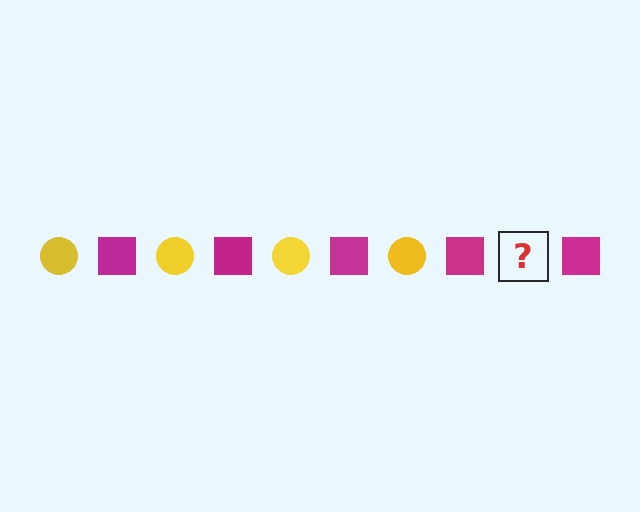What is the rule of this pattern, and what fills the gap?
The rule is that the pattern alternates between yellow circle and magenta square. The gap should be filled with a yellow circle.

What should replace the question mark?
The question mark should be replaced with a yellow circle.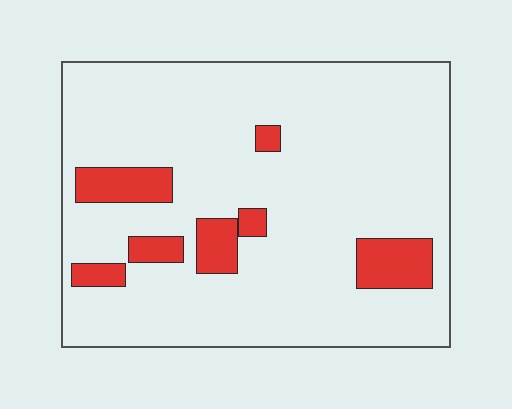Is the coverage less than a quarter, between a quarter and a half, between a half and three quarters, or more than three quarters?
Less than a quarter.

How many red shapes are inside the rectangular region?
7.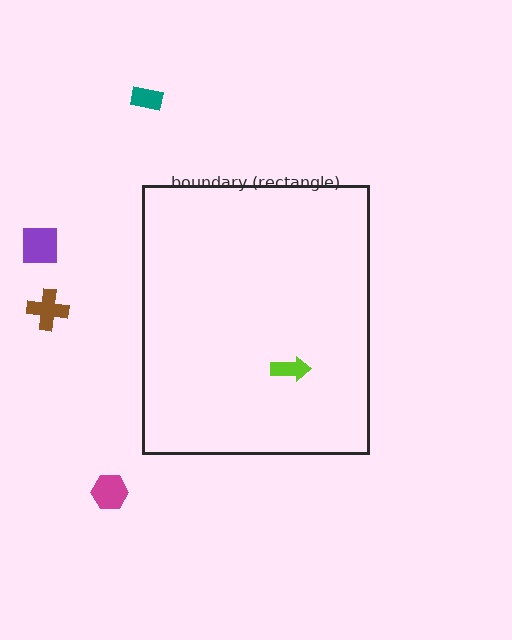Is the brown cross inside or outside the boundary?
Outside.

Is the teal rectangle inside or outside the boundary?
Outside.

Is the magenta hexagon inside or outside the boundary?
Outside.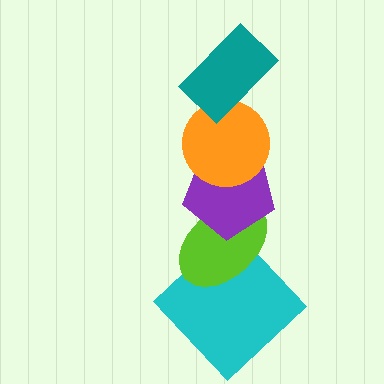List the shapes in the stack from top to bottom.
From top to bottom: the teal rectangle, the orange circle, the purple pentagon, the lime ellipse, the cyan diamond.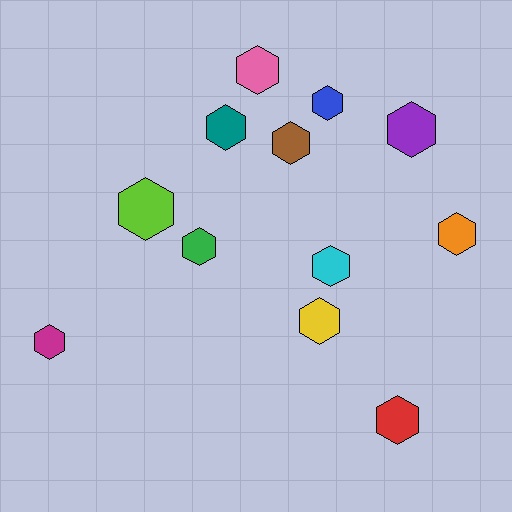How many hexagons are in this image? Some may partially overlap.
There are 12 hexagons.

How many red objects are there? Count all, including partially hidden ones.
There is 1 red object.